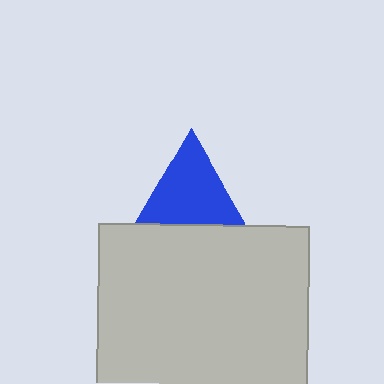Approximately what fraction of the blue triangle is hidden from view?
Roughly 34% of the blue triangle is hidden behind the light gray square.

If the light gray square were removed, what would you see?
You would see the complete blue triangle.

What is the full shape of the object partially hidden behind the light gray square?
The partially hidden object is a blue triangle.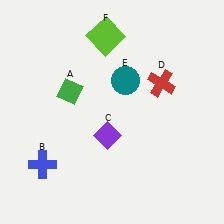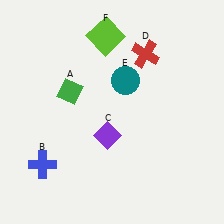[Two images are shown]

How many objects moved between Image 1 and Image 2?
1 object moved between the two images.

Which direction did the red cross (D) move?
The red cross (D) moved up.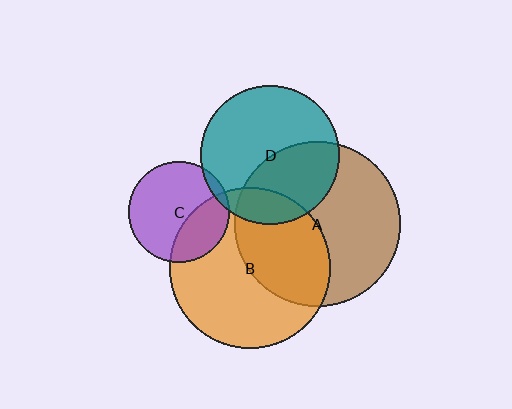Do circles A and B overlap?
Yes.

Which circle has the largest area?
Circle A (brown).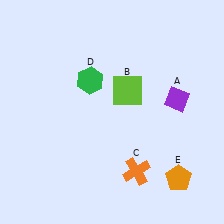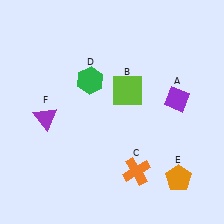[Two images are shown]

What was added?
A purple triangle (F) was added in Image 2.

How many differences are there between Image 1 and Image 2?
There is 1 difference between the two images.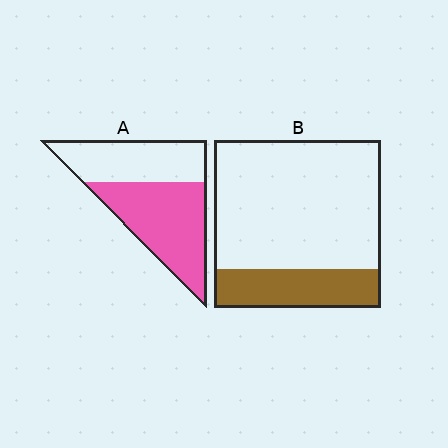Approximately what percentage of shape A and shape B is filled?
A is approximately 55% and B is approximately 25%.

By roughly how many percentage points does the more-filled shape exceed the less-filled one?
By roughly 35 percentage points (A over B).